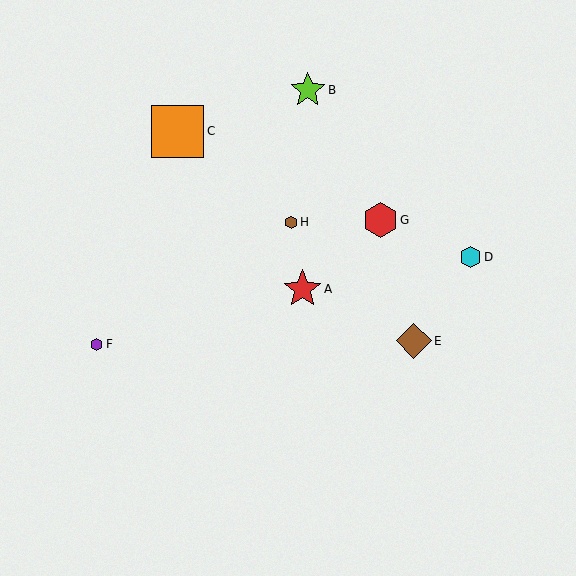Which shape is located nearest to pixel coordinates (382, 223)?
The red hexagon (labeled G) at (380, 220) is nearest to that location.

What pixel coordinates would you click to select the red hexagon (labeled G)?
Click at (380, 220) to select the red hexagon G.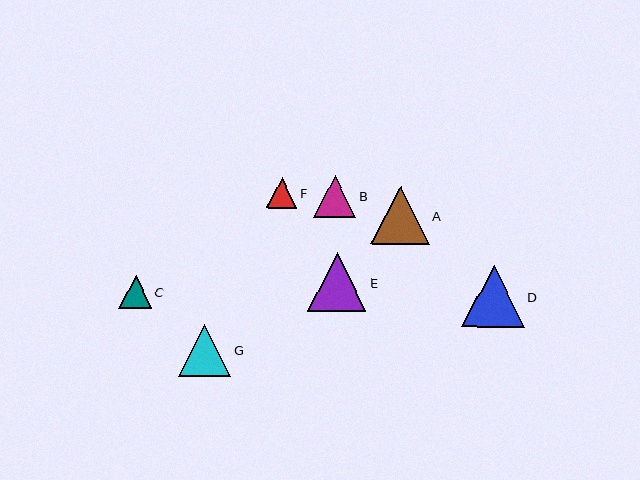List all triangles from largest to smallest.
From largest to smallest: D, A, E, G, B, C, F.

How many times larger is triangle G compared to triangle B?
Triangle G is approximately 1.2 times the size of triangle B.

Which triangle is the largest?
Triangle D is the largest with a size of approximately 62 pixels.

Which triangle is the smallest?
Triangle F is the smallest with a size of approximately 31 pixels.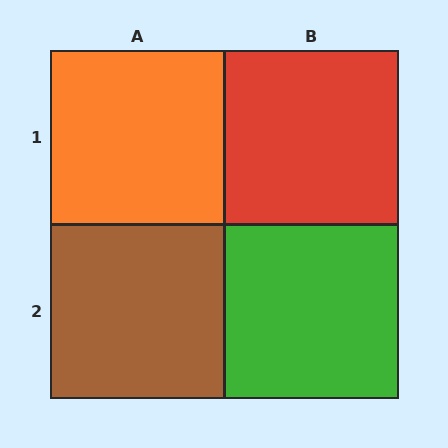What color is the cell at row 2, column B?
Green.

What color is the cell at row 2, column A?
Brown.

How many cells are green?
1 cell is green.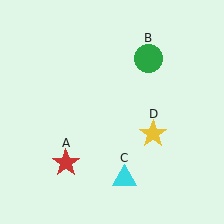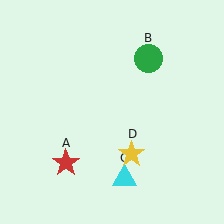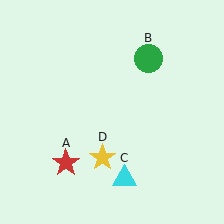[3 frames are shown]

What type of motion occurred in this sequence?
The yellow star (object D) rotated clockwise around the center of the scene.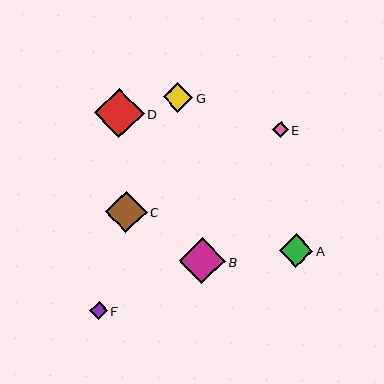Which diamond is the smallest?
Diamond E is the smallest with a size of approximately 16 pixels.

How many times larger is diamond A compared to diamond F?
Diamond A is approximately 1.9 times the size of diamond F.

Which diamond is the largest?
Diamond D is the largest with a size of approximately 49 pixels.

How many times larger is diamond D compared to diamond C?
Diamond D is approximately 1.2 times the size of diamond C.